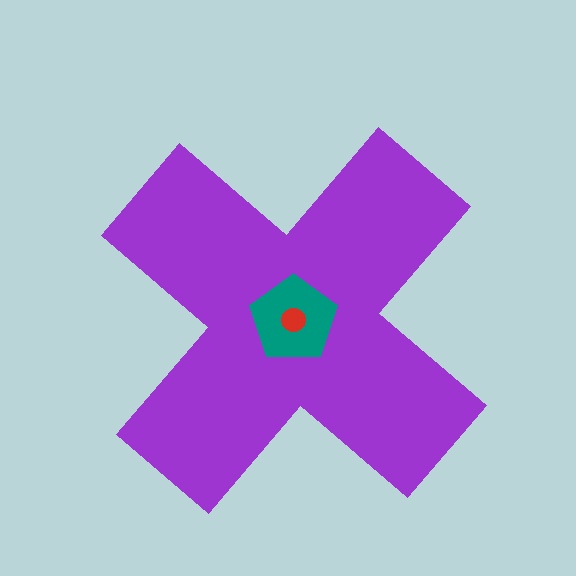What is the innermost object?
The red circle.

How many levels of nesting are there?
3.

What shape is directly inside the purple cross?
The teal pentagon.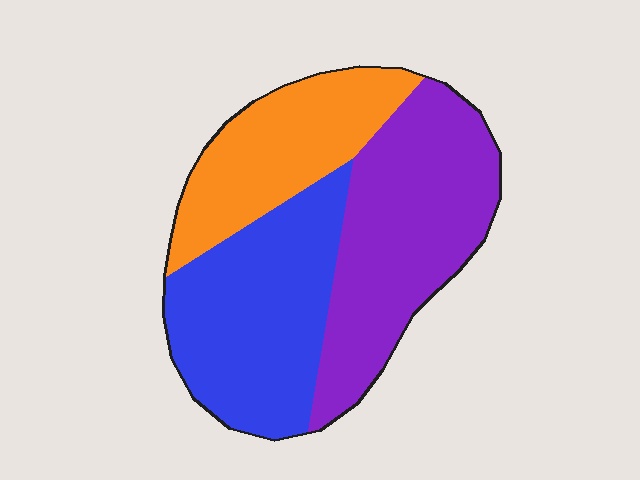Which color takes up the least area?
Orange, at roughly 25%.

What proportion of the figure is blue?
Blue covers 36% of the figure.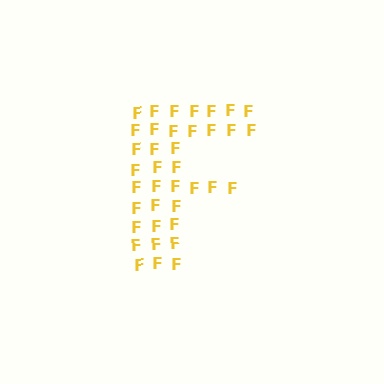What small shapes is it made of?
It is made of small letter F's.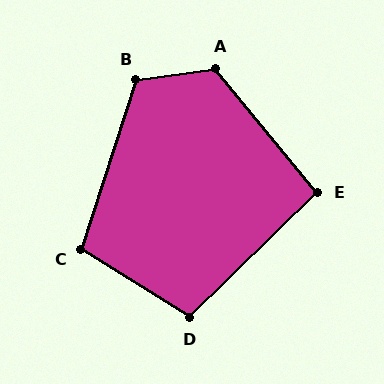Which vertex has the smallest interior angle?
E, at approximately 95 degrees.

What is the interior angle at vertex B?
Approximately 116 degrees (obtuse).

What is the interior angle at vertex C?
Approximately 104 degrees (obtuse).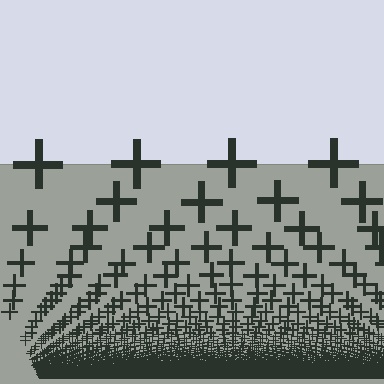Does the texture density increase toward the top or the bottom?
Density increases toward the bottom.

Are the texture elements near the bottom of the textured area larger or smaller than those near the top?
Smaller. The gradient is inverted — elements near the bottom are smaller and denser.